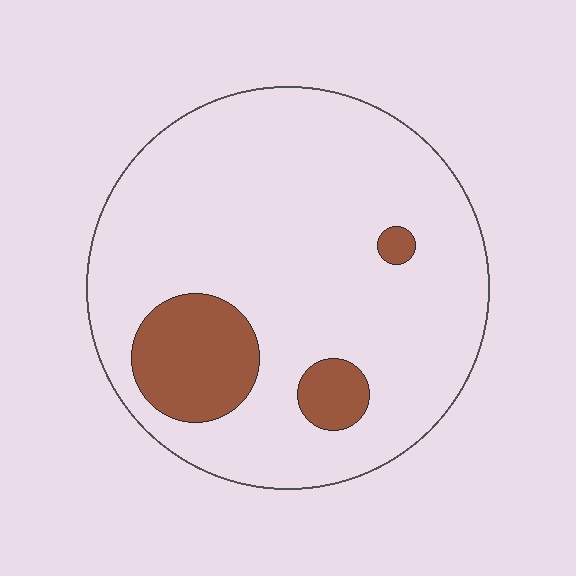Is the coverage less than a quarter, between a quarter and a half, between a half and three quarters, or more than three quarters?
Less than a quarter.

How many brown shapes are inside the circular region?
3.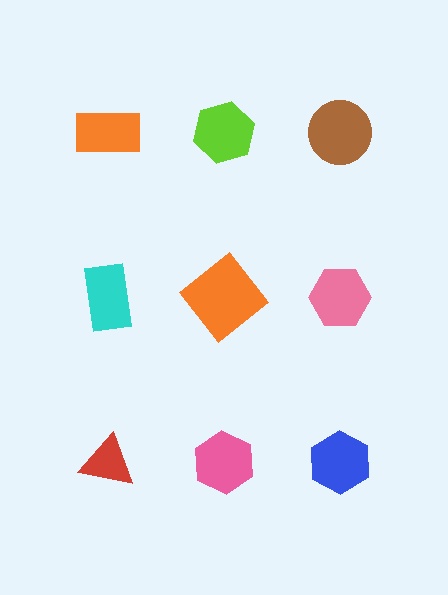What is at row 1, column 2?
A lime hexagon.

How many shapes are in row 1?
3 shapes.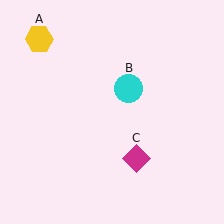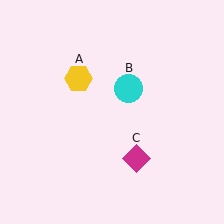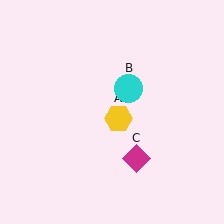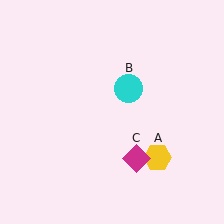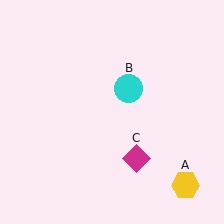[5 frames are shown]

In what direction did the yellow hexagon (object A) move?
The yellow hexagon (object A) moved down and to the right.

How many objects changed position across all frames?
1 object changed position: yellow hexagon (object A).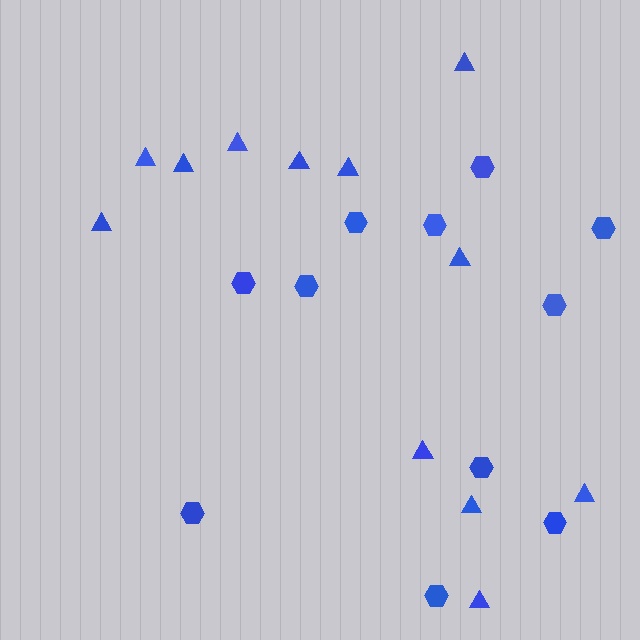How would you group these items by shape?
There are 2 groups: one group of hexagons (11) and one group of triangles (12).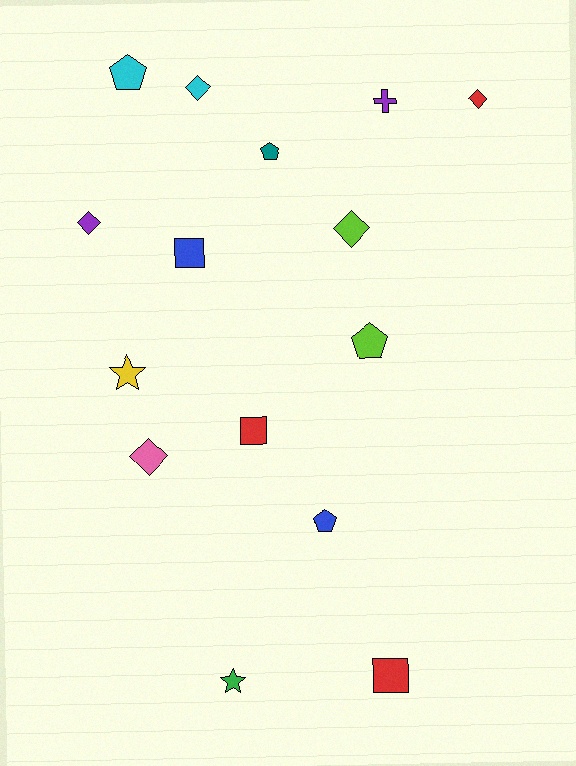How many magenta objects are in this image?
There are no magenta objects.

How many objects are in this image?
There are 15 objects.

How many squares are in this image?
There are 3 squares.